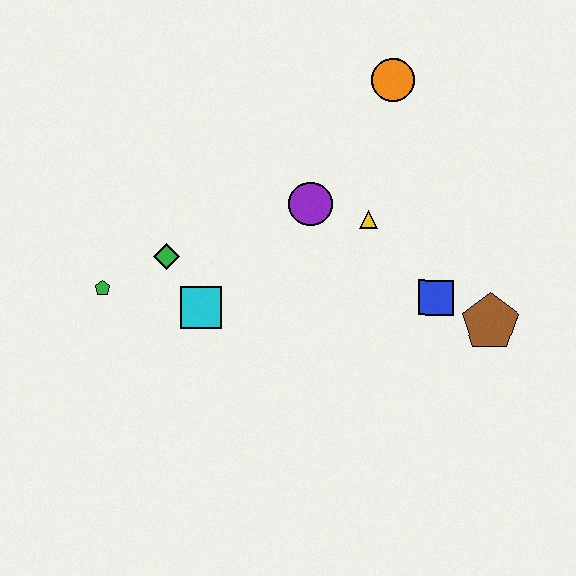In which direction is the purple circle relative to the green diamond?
The purple circle is to the right of the green diamond.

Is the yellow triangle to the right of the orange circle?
No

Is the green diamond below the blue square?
No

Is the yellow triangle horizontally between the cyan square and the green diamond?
No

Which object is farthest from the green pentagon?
The brown pentagon is farthest from the green pentagon.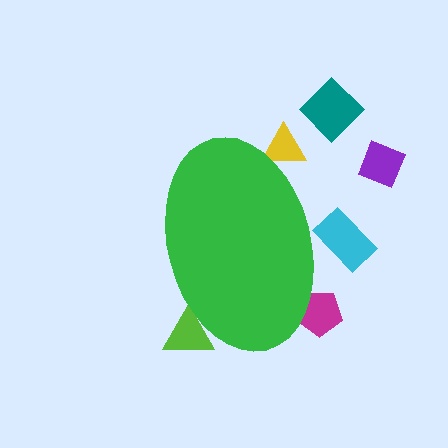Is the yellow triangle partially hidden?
Yes, the yellow triangle is partially hidden behind the green ellipse.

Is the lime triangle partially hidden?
Yes, the lime triangle is partially hidden behind the green ellipse.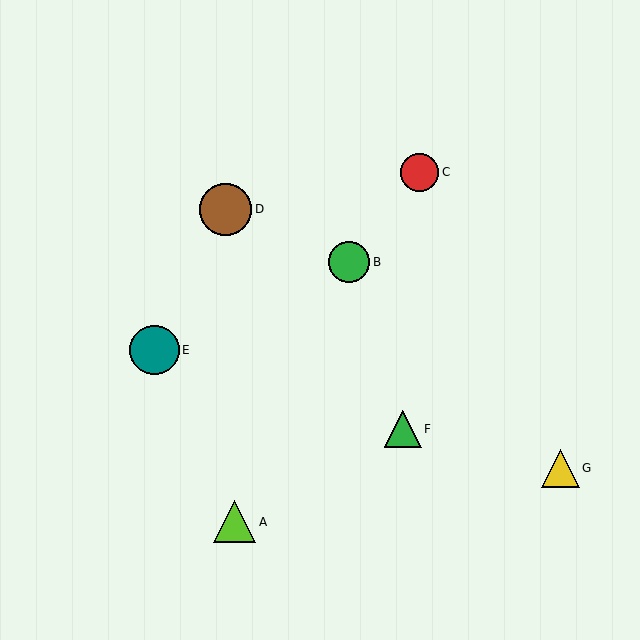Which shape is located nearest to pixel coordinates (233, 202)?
The brown circle (labeled D) at (226, 209) is nearest to that location.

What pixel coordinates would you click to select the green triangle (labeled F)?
Click at (403, 429) to select the green triangle F.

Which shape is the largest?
The brown circle (labeled D) is the largest.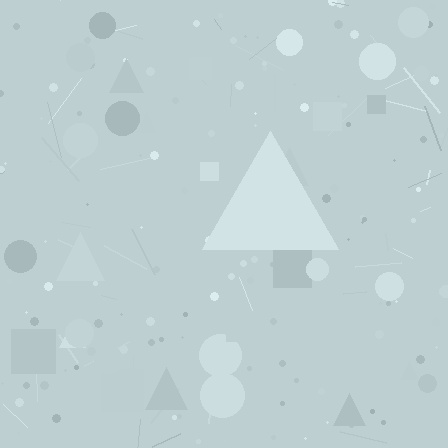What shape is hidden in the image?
A triangle is hidden in the image.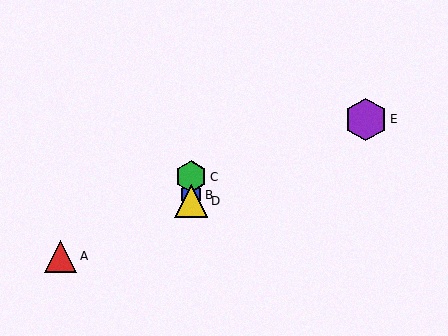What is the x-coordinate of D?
Object D is at x≈191.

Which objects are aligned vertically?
Objects B, C, D are aligned vertically.